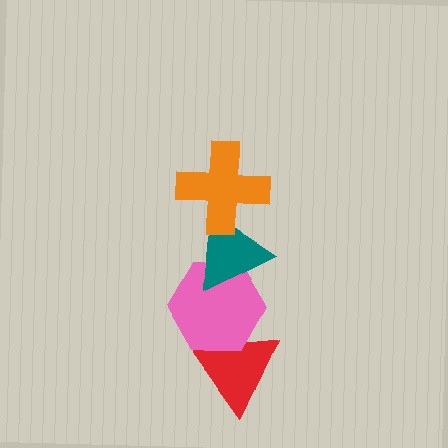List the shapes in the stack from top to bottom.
From top to bottom: the orange cross, the teal triangle, the pink hexagon, the red triangle.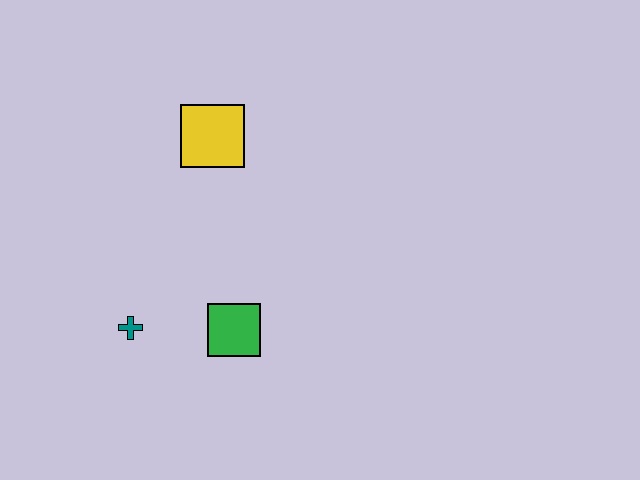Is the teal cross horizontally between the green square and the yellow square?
No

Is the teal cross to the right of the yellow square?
No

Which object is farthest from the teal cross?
The yellow square is farthest from the teal cross.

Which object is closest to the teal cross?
The green square is closest to the teal cross.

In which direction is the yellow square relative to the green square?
The yellow square is above the green square.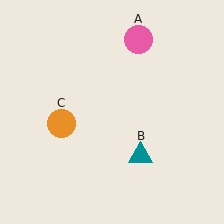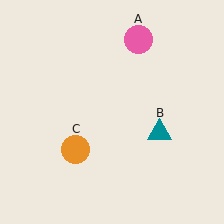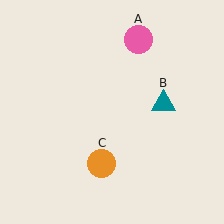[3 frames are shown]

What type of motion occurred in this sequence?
The teal triangle (object B), orange circle (object C) rotated counterclockwise around the center of the scene.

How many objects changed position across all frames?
2 objects changed position: teal triangle (object B), orange circle (object C).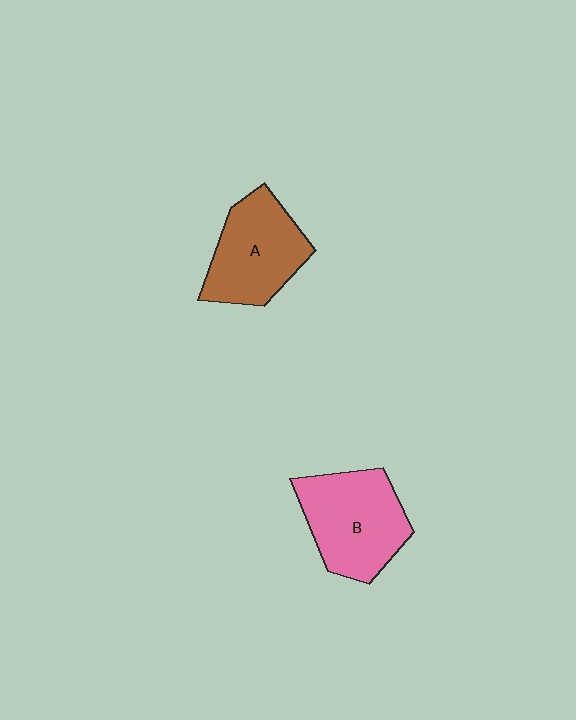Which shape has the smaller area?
Shape A (brown).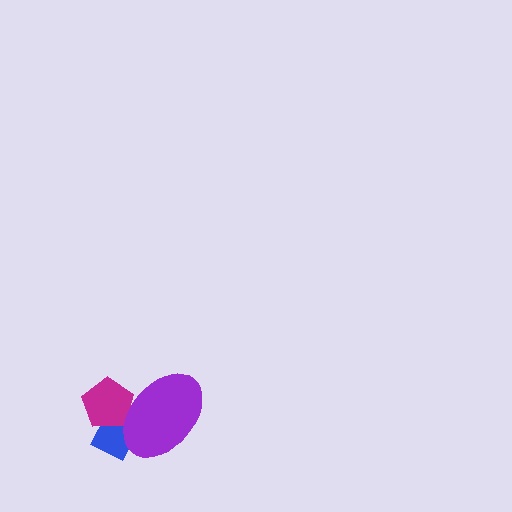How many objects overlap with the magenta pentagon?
2 objects overlap with the magenta pentagon.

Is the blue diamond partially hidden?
Yes, it is partially covered by another shape.